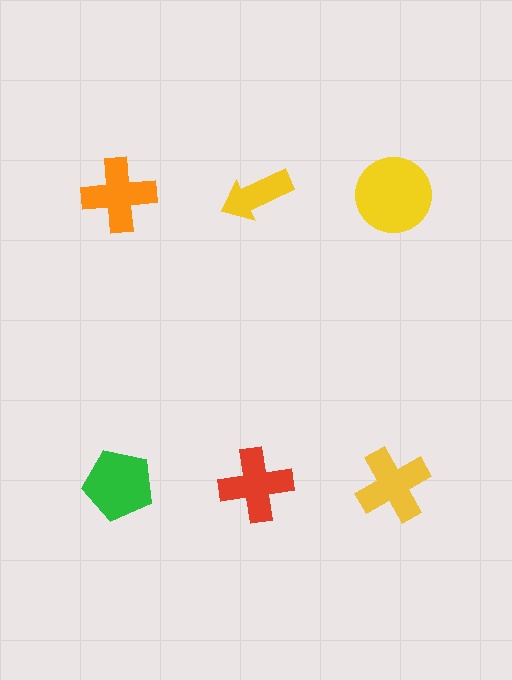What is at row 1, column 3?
A yellow circle.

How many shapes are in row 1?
3 shapes.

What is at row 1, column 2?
A yellow arrow.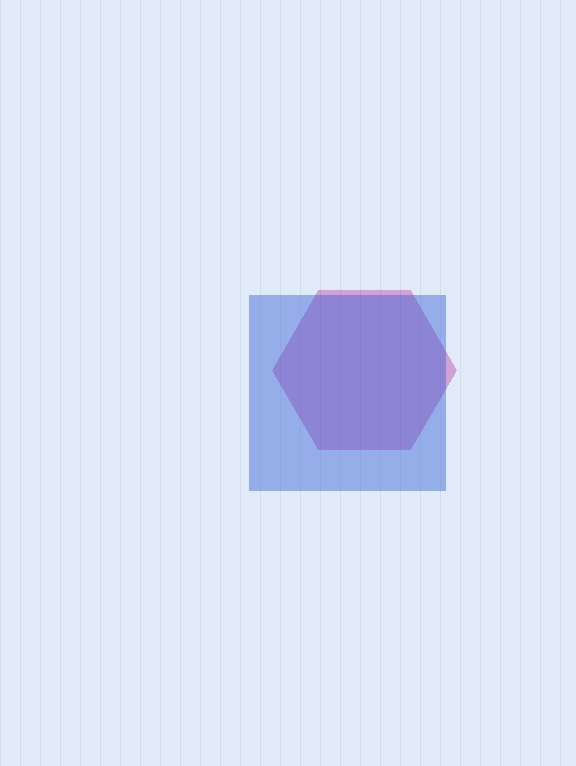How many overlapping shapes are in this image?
There are 2 overlapping shapes in the image.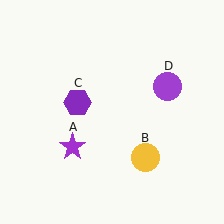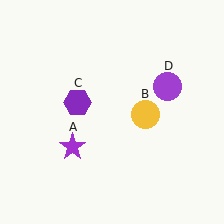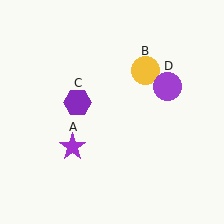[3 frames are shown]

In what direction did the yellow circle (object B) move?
The yellow circle (object B) moved up.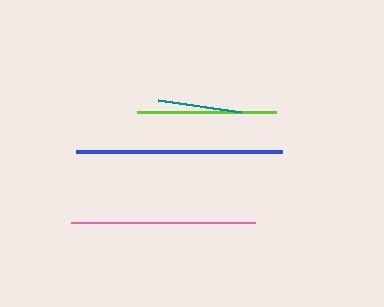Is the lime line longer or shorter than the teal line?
The lime line is longer than the teal line.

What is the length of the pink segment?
The pink segment is approximately 184 pixels long.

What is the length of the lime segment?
The lime segment is approximately 139 pixels long.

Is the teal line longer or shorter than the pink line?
The pink line is longer than the teal line.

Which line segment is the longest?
The blue line is the longest at approximately 206 pixels.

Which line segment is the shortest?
The teal line is the shortest at approximately 84 pixels.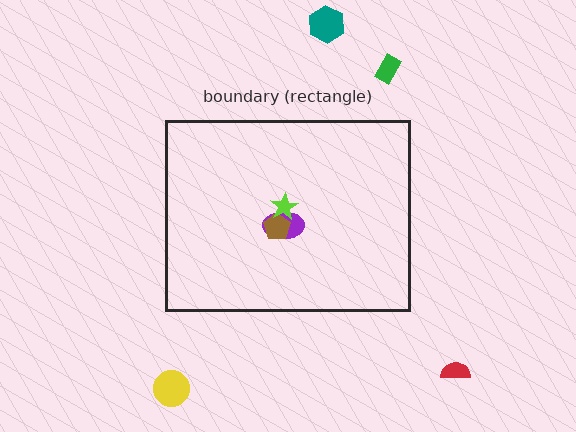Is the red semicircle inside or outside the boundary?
Outside.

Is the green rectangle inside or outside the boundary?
Outside.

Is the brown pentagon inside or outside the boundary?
Inside.